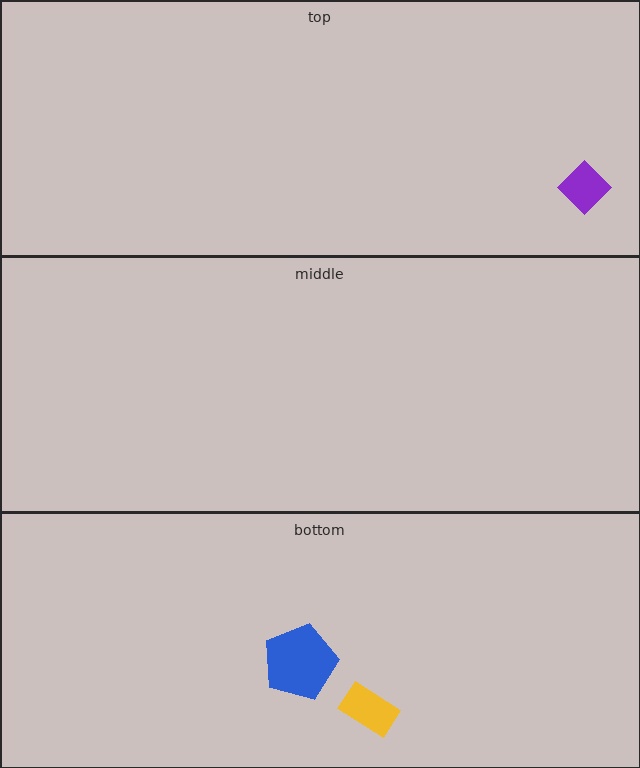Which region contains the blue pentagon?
The bottom region.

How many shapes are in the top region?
1.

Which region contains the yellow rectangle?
The bottom region.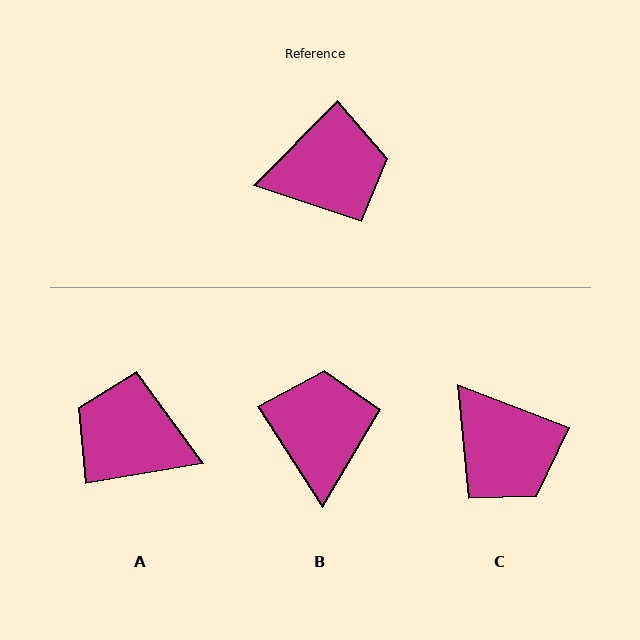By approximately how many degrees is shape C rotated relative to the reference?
Approximately 66 degrees clockwise.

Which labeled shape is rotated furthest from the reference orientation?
A, about 144 degrees away.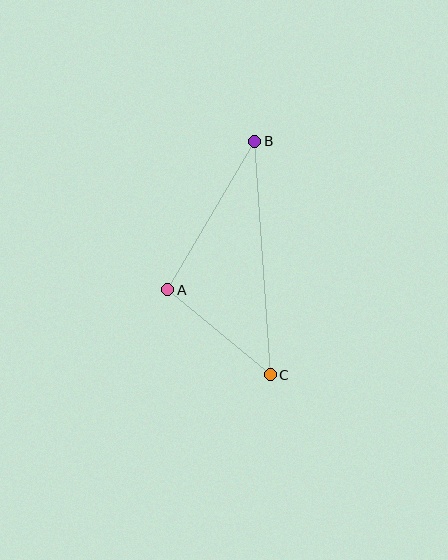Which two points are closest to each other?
Points A and C are closest to each other.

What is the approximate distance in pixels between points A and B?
The distance between A and B is approximately 172 pixels.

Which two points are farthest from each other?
Points B and C are farthest from each other.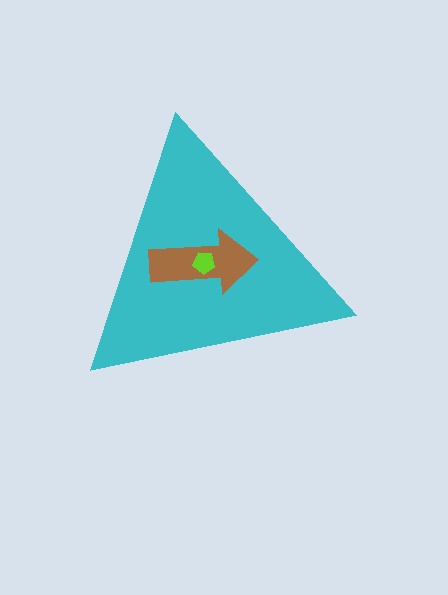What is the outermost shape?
The cyan triangle.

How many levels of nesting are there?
3.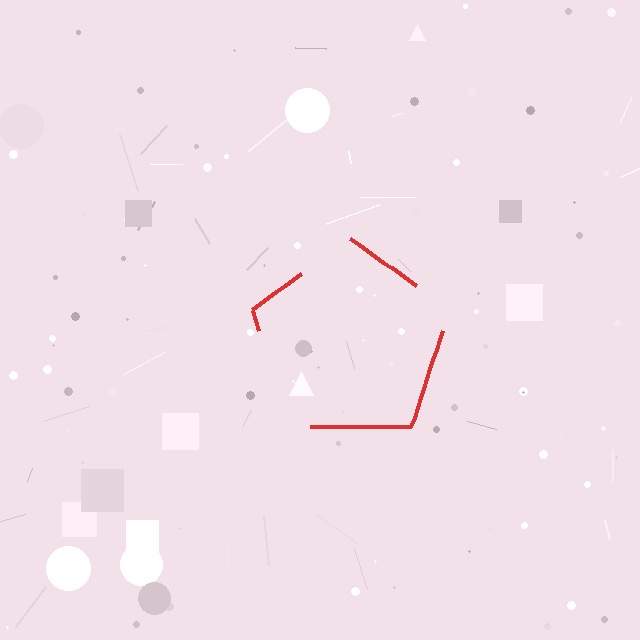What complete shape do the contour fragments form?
The contour fragments form a pentagon.